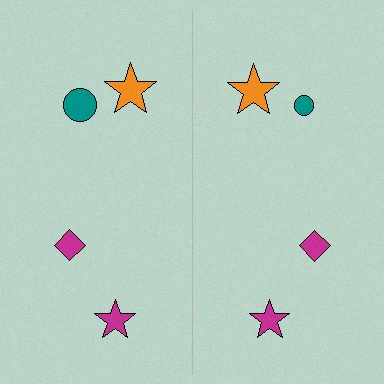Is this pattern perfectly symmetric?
No, the pattern is not perfectly symmetric. The teal circle on the right side has a different size than its mirror counterpart.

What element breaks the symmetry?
The teal circle on the right side has a different size than its mirror counterpart.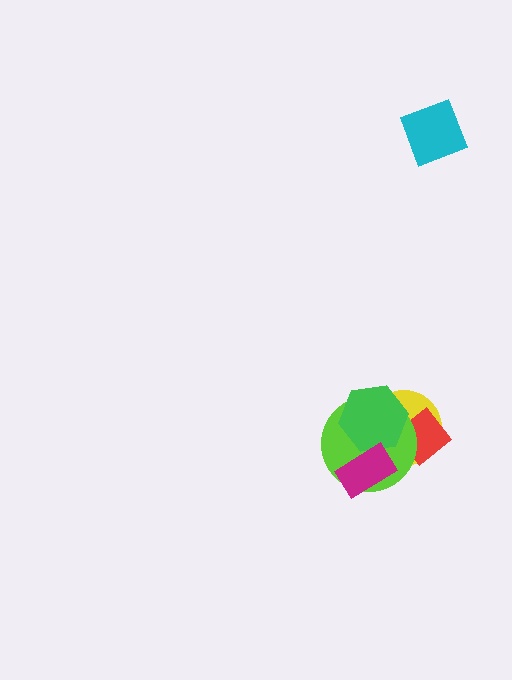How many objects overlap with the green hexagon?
4 objects overlap with the green hexagon.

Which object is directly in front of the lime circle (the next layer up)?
The green hexagon is directly in front of the lime circle.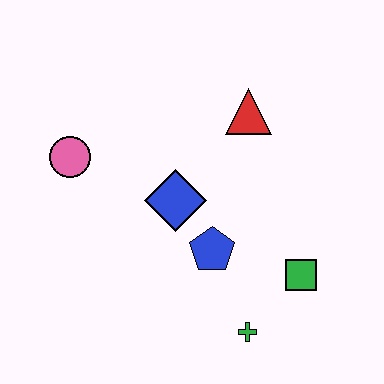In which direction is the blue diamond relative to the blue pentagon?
The blue diamond is above the blue pentagon.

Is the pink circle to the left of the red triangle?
Yes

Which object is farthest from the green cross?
The pink circle is farthest from the green cross.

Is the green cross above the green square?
No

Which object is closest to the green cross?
The green square is closest to the green cross.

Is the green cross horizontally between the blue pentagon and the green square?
Yes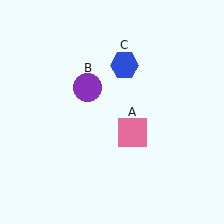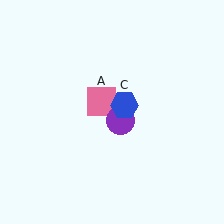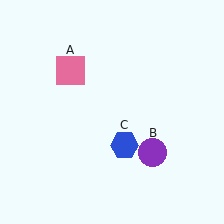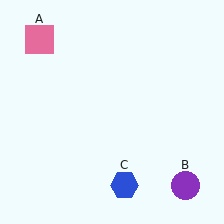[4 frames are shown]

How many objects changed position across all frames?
3 objects changed position: pink square (object A), purple circle (object B), blue hexagon (object C).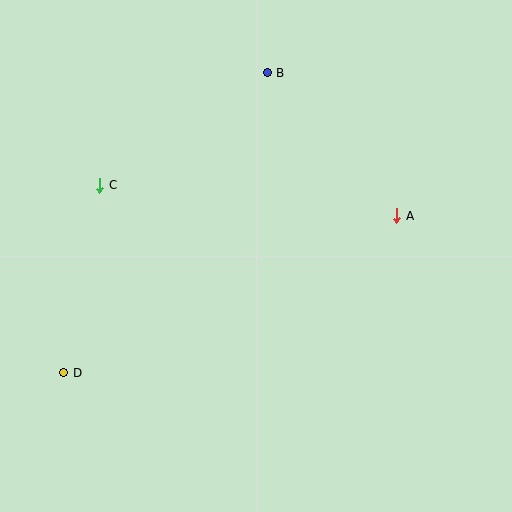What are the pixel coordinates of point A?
Point A is at (397, 216).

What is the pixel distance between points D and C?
The distance between D and C is 191 pixels.